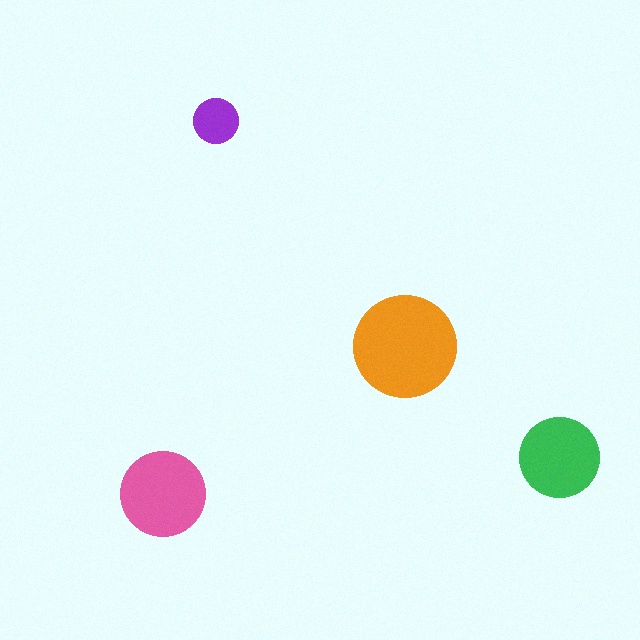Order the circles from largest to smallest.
the orange one, the pink one, the green one, the purple one.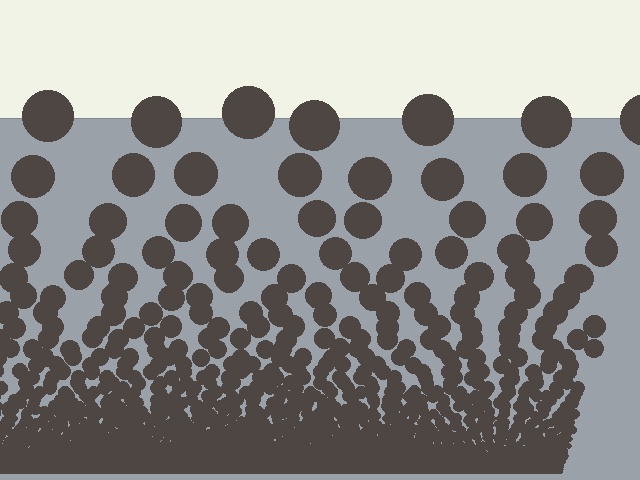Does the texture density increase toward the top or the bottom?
Density increases toward the bottom.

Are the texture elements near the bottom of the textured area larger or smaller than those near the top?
Smaller. The gradient is inverted — elements near the bottom are smaller and denser.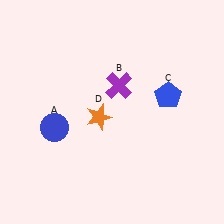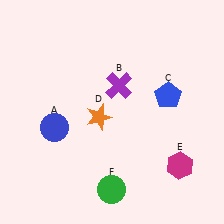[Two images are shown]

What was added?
A magenta hexagon (E), a green circle (F) were added in Image 2.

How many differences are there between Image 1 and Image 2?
There are 2 differences between the two images.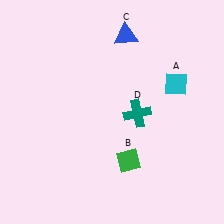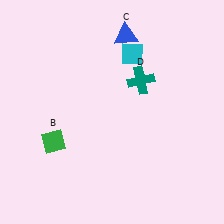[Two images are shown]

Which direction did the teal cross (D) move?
The teal cross (D) moved up.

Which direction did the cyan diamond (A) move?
The cyan diamond (A) moved left.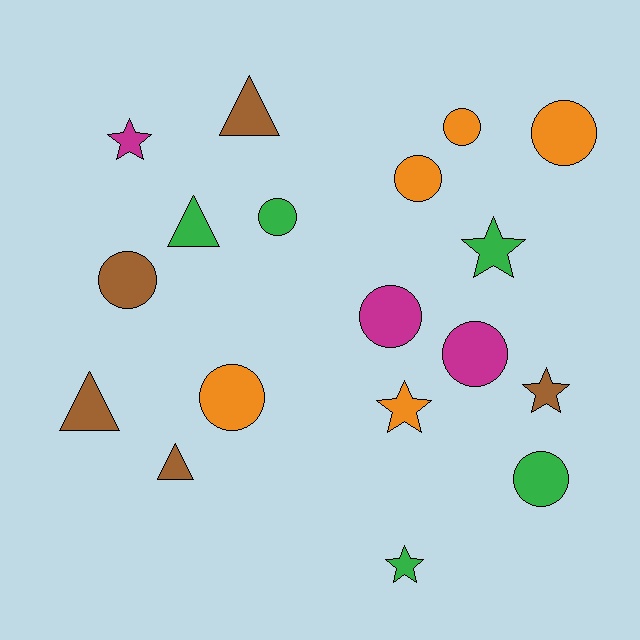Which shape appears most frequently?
Circle, with 9 objects.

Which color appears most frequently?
Orange, with 5 objects.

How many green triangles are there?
There is 1 green triangle.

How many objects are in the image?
There are 18 objects.